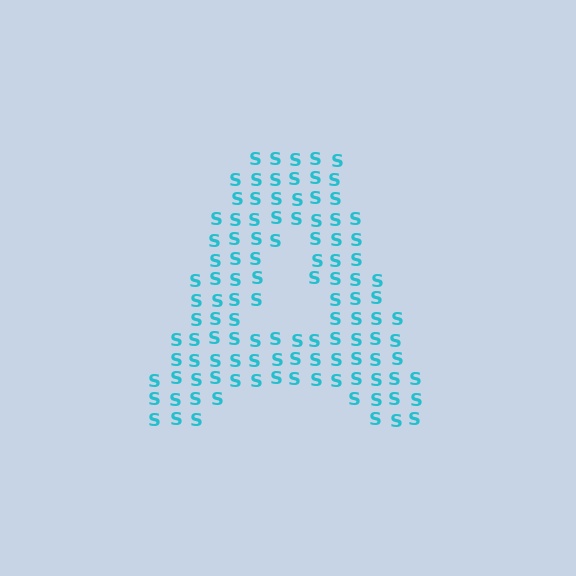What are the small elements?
The small elements are letter S's.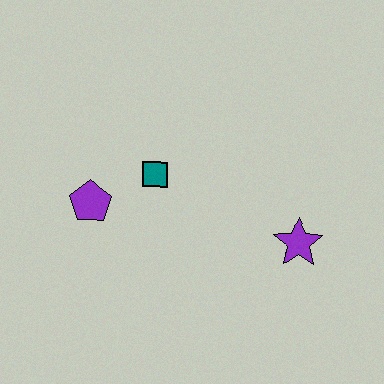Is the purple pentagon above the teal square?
No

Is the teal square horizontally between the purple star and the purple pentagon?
Yes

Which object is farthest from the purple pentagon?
The purple star is farthest from the purple pentagon.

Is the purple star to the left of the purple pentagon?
No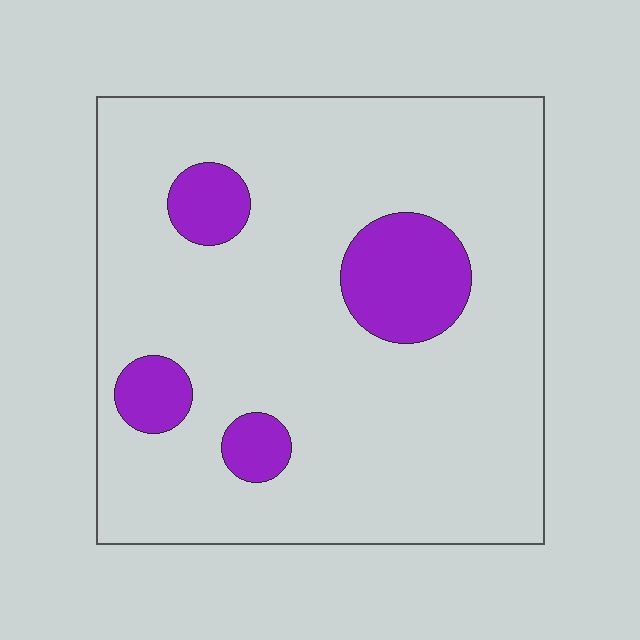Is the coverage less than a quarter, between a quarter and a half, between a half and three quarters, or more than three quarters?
Less than a quarter.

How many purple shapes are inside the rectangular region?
4.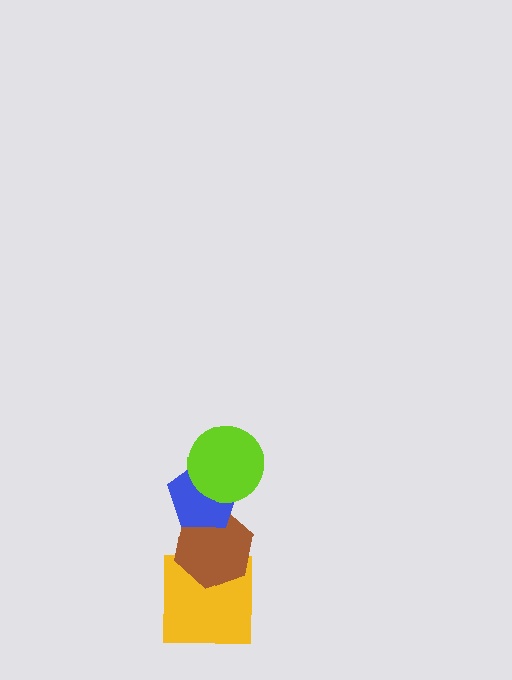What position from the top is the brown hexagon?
The brown hexagon is 3rd from the top.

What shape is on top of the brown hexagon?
The blue pentagon is on top of the brown hexagon.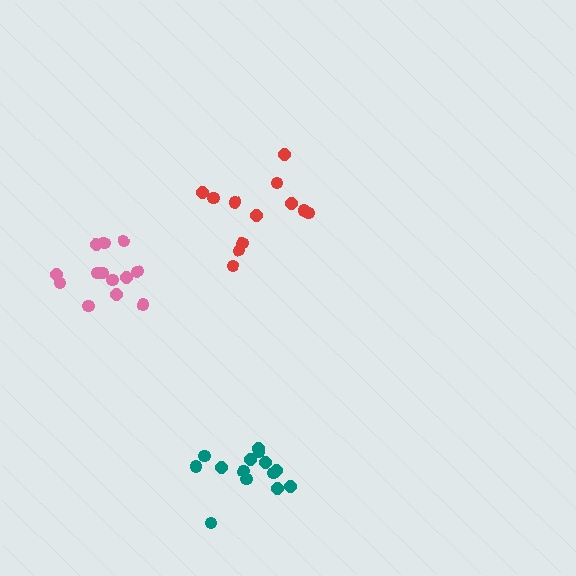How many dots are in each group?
Group 1: 14 dots, Group 2: 12 dots, Group 3: 13 dots (39 total).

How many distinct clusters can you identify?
There are 3 distinct clusters.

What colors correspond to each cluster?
The clusters are colored: teal, red, pink.